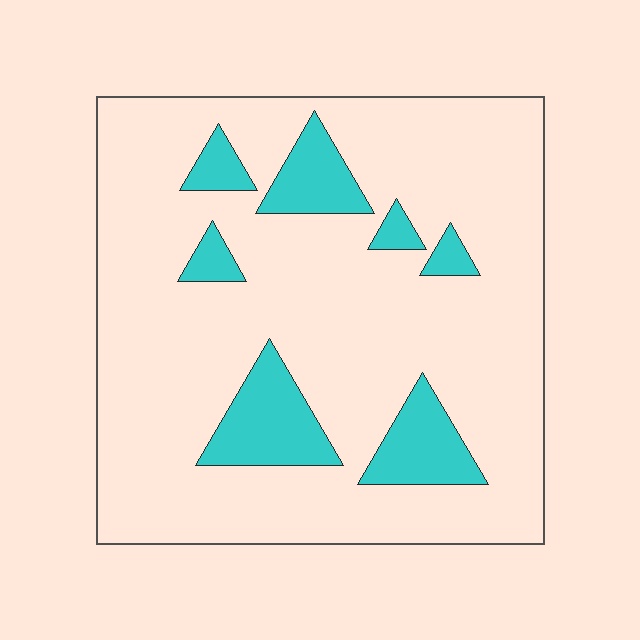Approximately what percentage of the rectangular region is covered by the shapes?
Approximately 15%.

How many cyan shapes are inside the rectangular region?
7.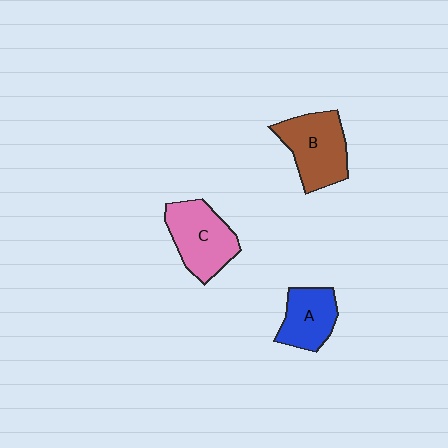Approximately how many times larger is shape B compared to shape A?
Approximately 1.4 times.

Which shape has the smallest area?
Shape A (blue).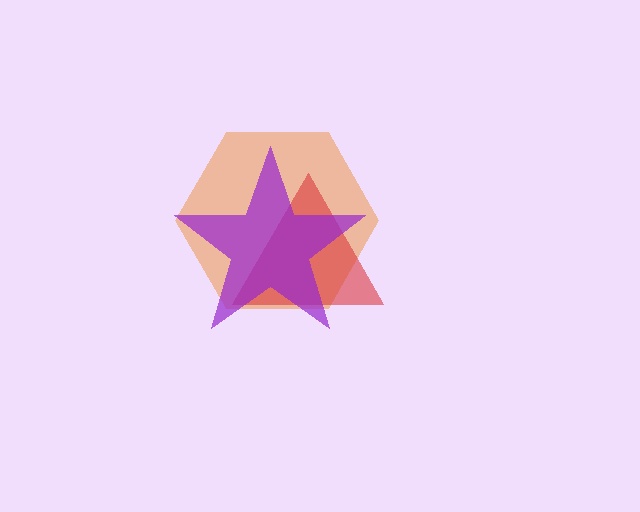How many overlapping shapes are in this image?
There are 3 overlapping shapes in the image.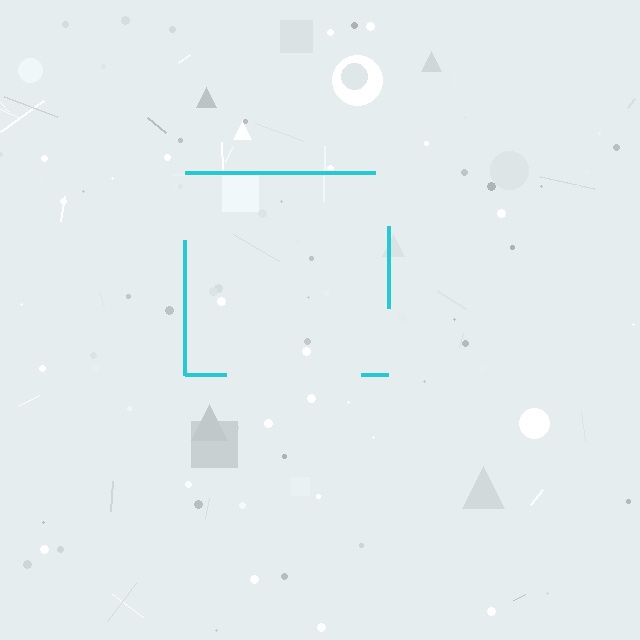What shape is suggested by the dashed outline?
The dashed outline suggests a square.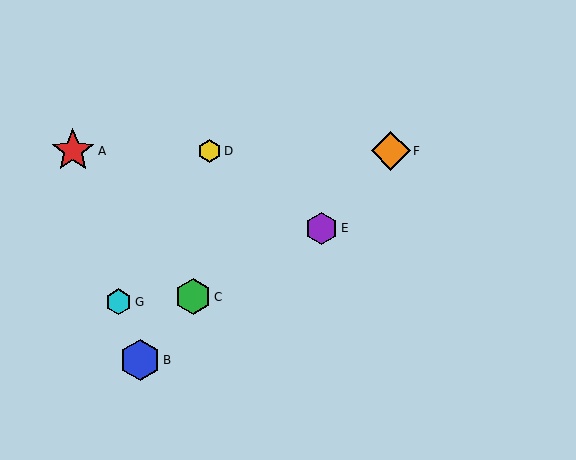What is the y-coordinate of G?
Object G is at y≈302.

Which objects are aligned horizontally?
Objects A, D, F are aligned horizontally.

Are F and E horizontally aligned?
No, F is at y≈151 and E is at y≈228.